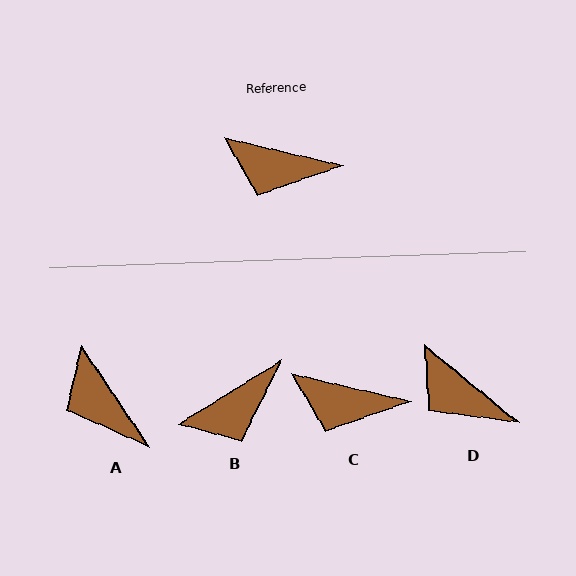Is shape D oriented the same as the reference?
No, it is off by about 27 degrees.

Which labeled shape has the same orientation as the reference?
C.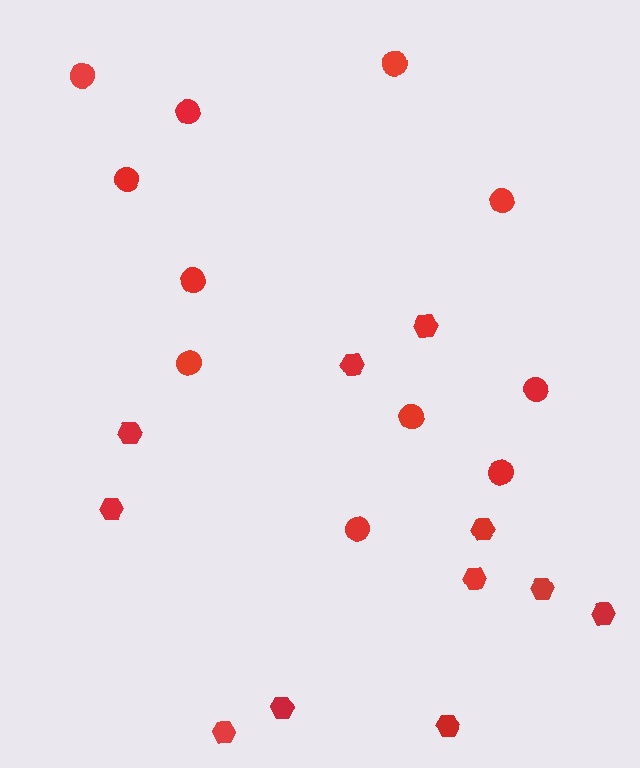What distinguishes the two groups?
There are 2 groups: one group of hexagons (11) and one group of circles (11).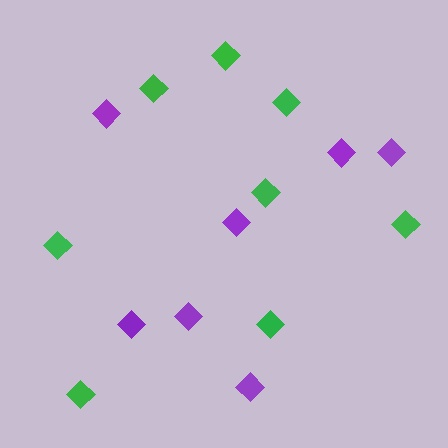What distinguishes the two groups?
There are 2 groups: one group of purple diamonds (7) and one group of green diamonds (8).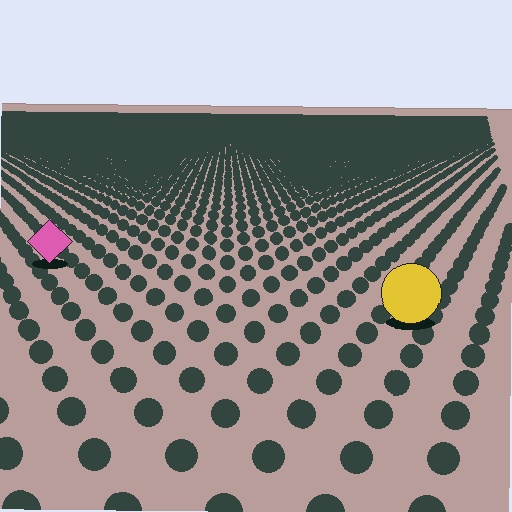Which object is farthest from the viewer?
The pink diamond is farthest from the viewer. It appears smaller and the ground texture around it is denser.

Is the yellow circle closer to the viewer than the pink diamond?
Yes. The yellow circle is closer — you can tell from the texture gradient: the ground texture is coarser near it.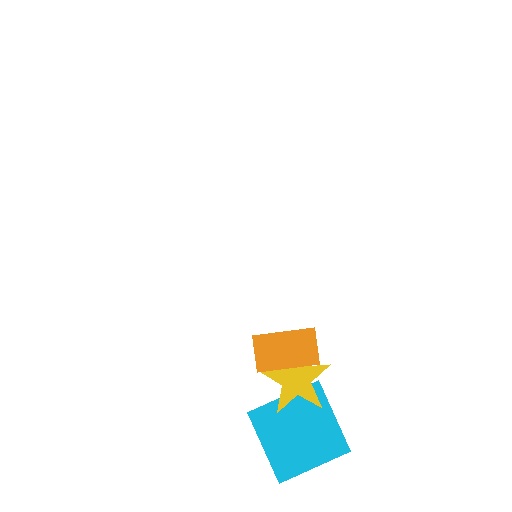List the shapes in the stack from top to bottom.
From top to bottom: the orange rectangle, the yellow star, the cyan square.